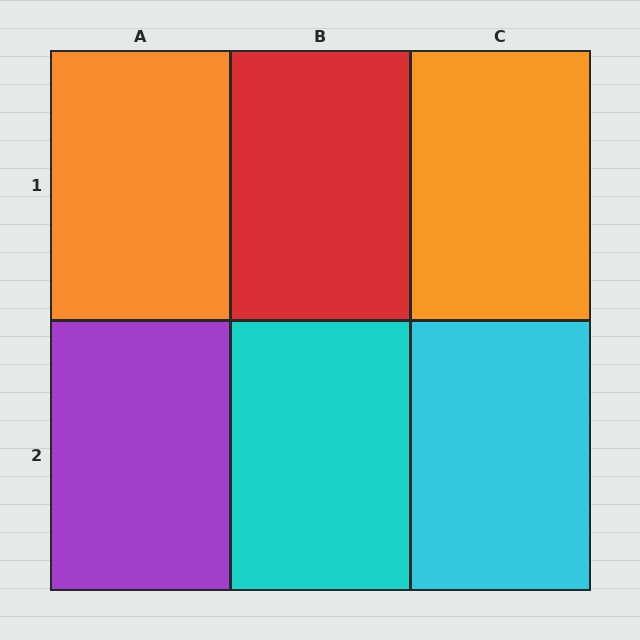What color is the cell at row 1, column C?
Orange.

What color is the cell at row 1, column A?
Orange.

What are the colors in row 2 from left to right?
Purple, cyan, cyan.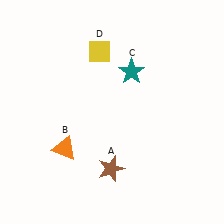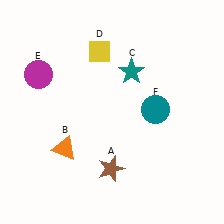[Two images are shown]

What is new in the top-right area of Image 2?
A teal circle (F) was added in the top-right area of Image 2.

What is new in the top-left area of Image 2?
A magenta circle (E) was added in the top-left area of Image 2.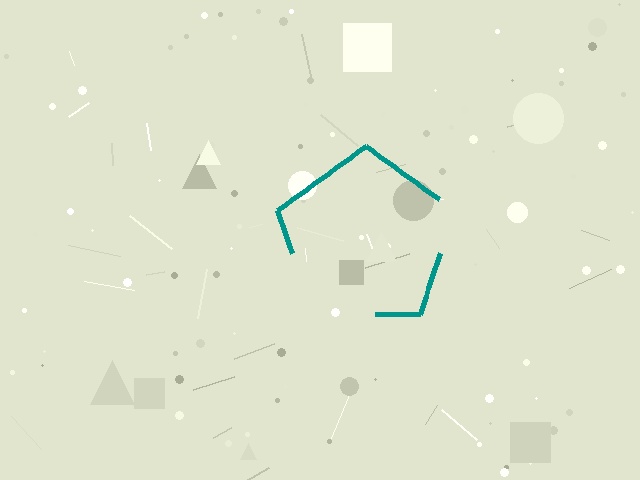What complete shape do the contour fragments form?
The contour fragments form a pentagon.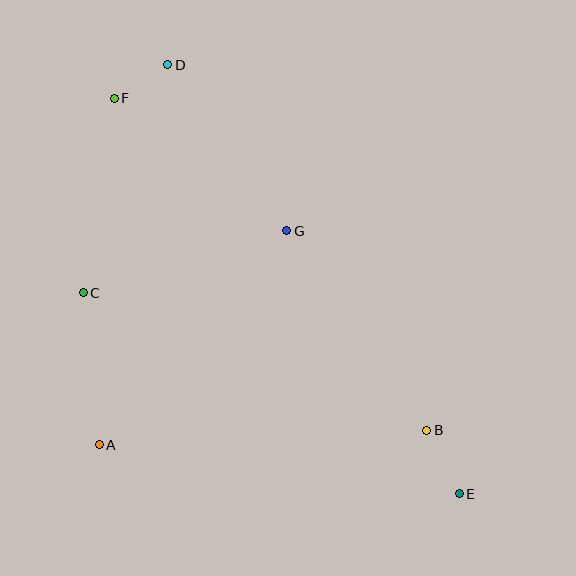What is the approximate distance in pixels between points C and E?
The distance between C and E is approximately 426 pixels.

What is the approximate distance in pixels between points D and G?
The distance between D and G is approximately 205 pixels.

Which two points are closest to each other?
Points D and F are closest to each other.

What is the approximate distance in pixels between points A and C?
The distance between A and C is approximately 153 pixels.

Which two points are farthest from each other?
Points E and F are farthest from each other.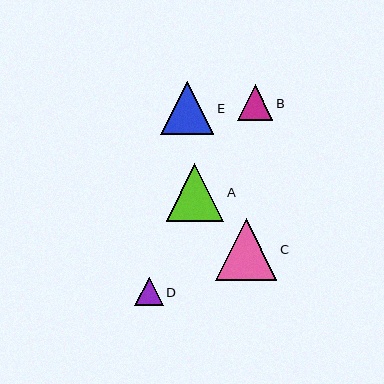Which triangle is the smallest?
Triangle D is the smallest with a size of approximately 29 pixels.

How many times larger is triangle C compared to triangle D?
Triangle C is approximately 2.1 times the size of triangle D.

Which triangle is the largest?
Triangle C is the largest with a size of approximately 61 pixels.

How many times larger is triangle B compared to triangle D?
Triangle B is approximately 1.2 times the size of triangle D.